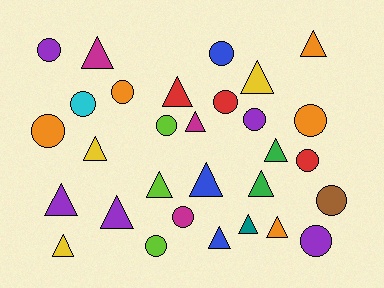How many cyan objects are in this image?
There is 1 cyan object.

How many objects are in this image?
There are 30 objects.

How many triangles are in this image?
There are 16 triangles.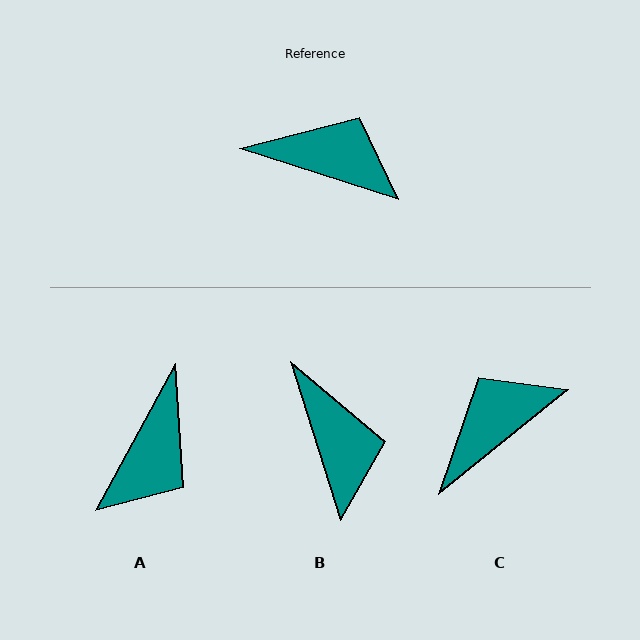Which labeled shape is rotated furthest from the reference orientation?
A, about 101 degrees away.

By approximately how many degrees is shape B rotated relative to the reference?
Approximately 55 degrees clockwise.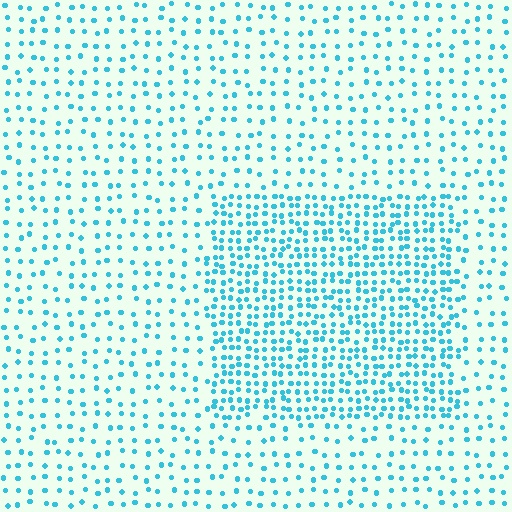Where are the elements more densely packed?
The elements are more densely packed inside the rectangle boundary.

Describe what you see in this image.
The image contains small cyan elements arranged at two different densities. A rectangle-shaped region is visible where the elements are more densely packed than the surrounding area.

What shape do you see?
I see a rectangle.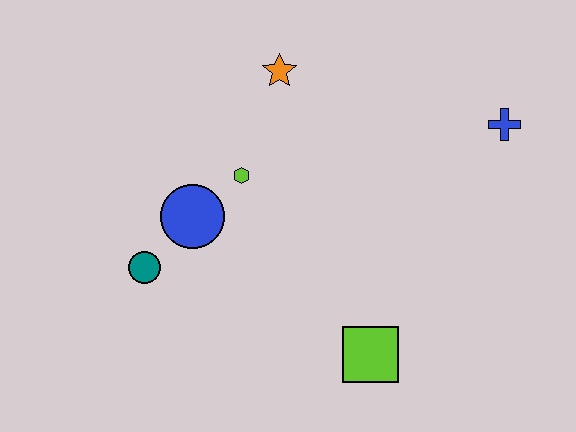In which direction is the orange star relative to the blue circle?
The orange star is above the blue circle.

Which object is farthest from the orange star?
The lime square is farthest from the orange star.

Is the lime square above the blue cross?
No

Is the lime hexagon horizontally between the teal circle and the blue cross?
Yes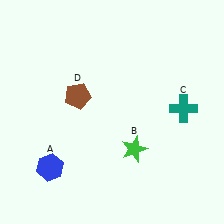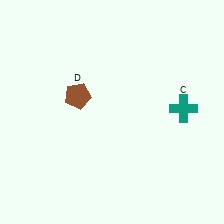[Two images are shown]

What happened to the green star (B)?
The green star (B) was removed in Image 2. It was in the bottom-right area of Image 1.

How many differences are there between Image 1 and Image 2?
There are 2 differences between the two images.